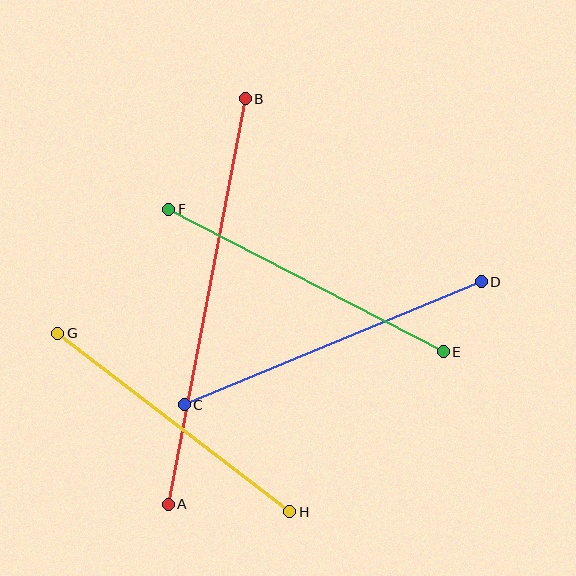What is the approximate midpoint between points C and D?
The midpoint is at approximately (333, 343) pixels.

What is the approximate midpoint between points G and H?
The midpoint is at approximately (174, 422) pixels.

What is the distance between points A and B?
The distance is approximately 413 pixels.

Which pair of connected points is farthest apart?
Points A and B are farthest apart.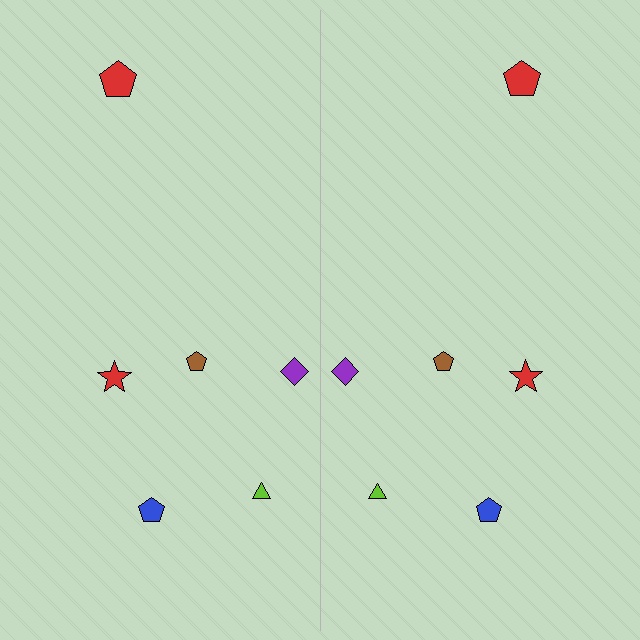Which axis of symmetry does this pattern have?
The pattern has a vertical axis of symmetry running through the center of the image.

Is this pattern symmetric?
Yes, this pattern has bilateral (reflection) symmetry.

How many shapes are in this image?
There are 12 shapes in this image.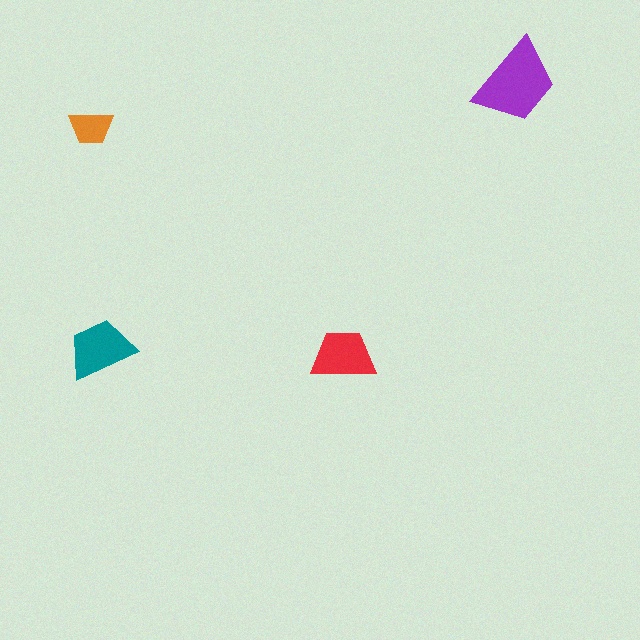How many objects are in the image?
There are 4 objects in the image.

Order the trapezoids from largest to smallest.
the purple one, the teal one, the red one, the orange one.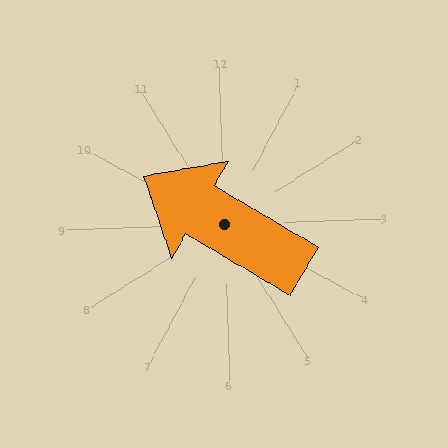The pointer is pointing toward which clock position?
Roughly 10 o'clock.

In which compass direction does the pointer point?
Northwest.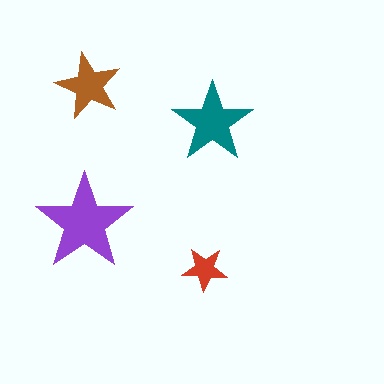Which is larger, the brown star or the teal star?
The teal one.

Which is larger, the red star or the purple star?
The purple one.